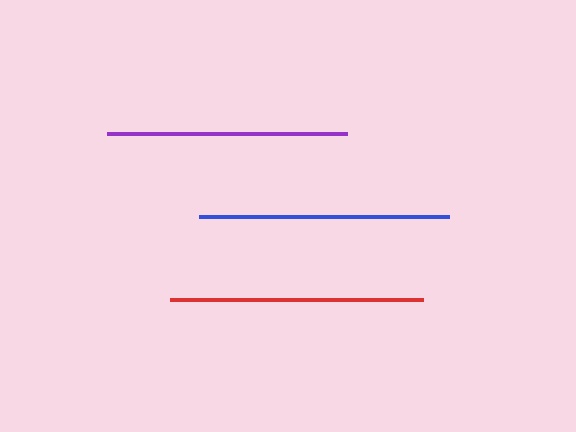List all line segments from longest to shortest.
From longest to shortest: red, blue, purple.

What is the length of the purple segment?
The purple segment is approximately 240 pixels long.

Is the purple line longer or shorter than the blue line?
The blue line is longer than the purple line.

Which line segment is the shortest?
The purple line is the shortest at approximately 240 pixels.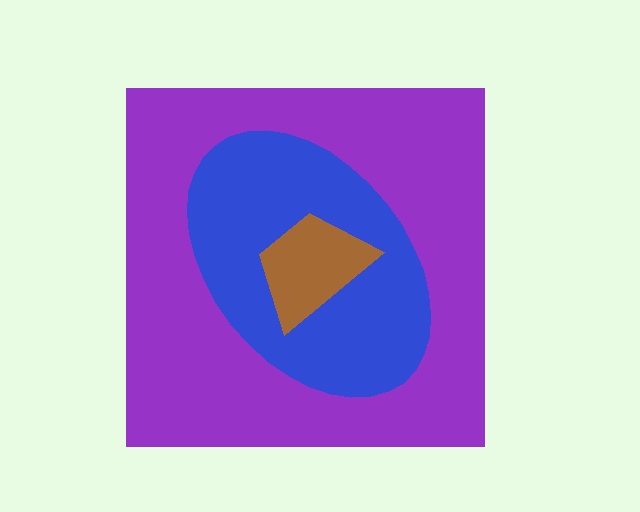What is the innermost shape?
The brown trapezoid.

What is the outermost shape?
The purple square.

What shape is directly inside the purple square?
The blue ellipse.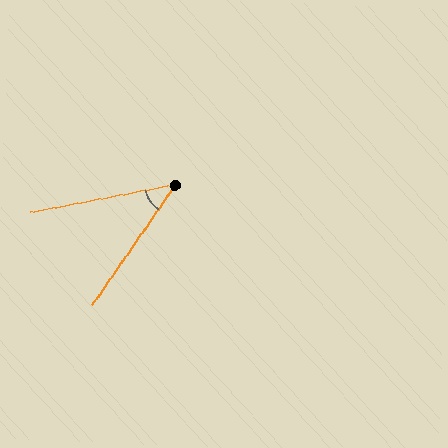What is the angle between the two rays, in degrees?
Approximately 44 degrees.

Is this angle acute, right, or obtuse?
It is acute.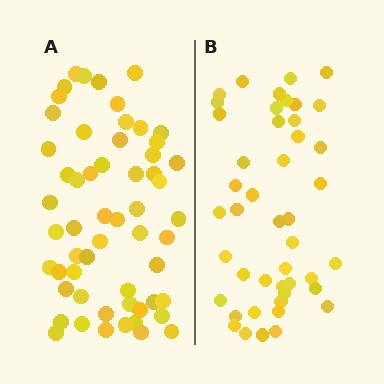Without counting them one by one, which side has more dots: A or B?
Region A (the left region) has more dots.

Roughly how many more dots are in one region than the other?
Region A has roughly 12 or so more dots than region B.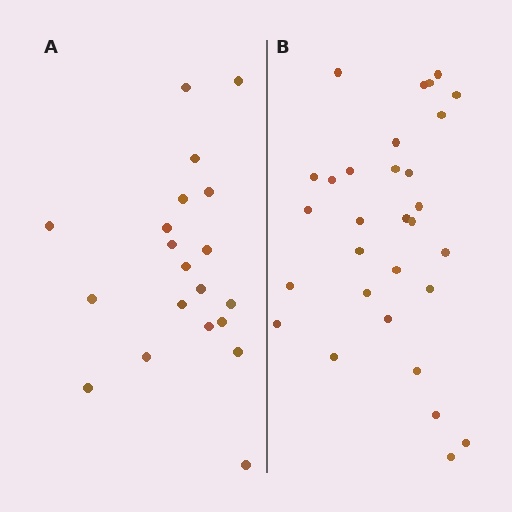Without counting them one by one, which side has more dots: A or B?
Region B (the right region) has more dots.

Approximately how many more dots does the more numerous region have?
Region B has roughly 10 or so more dots than region A.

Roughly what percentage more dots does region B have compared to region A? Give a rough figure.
About 50% more.